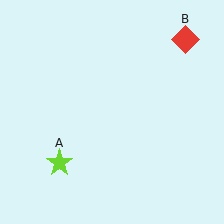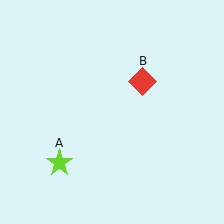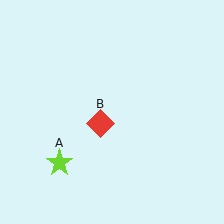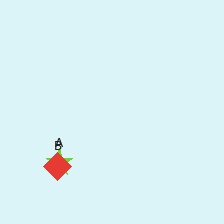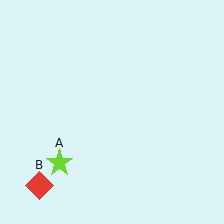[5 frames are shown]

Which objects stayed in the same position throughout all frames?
Lime star (object A) remained stationary.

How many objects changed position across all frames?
1 object changed position: red diamond (object B).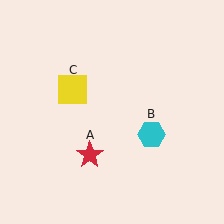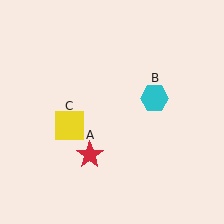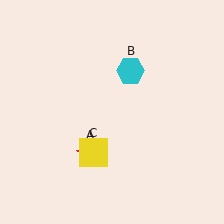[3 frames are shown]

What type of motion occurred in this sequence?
The cyan hexagon (object B), yellow square (object C) rotated counterclockwise around the center of the scene.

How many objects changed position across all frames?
2 objects changed position: cyan hexagon (object B), yellow square (object C).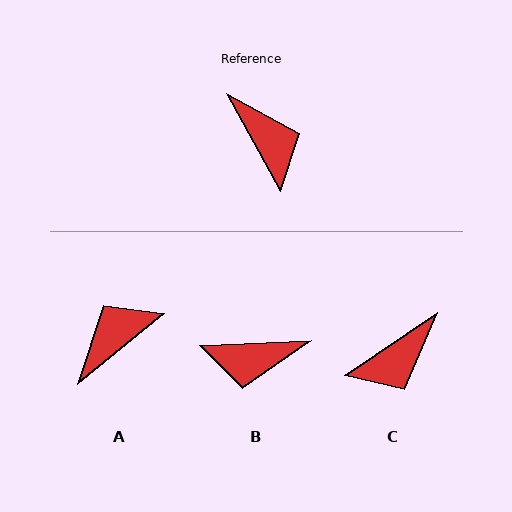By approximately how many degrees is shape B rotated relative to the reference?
Approximately 117 degrees clockwise.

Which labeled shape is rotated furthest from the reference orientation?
B, about 117 degrees away.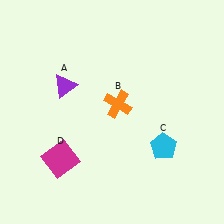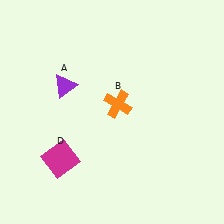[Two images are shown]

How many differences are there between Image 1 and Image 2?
There is 1 difference between the two images.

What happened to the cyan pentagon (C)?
The cyan pentagon (C) was removed in Image 2. It was in the bottom-right area of Image 1.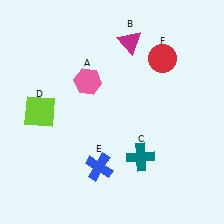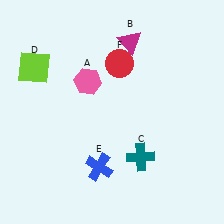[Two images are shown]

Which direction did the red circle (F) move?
The red circle (F) moved left.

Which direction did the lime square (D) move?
The lime square (D) moved up.